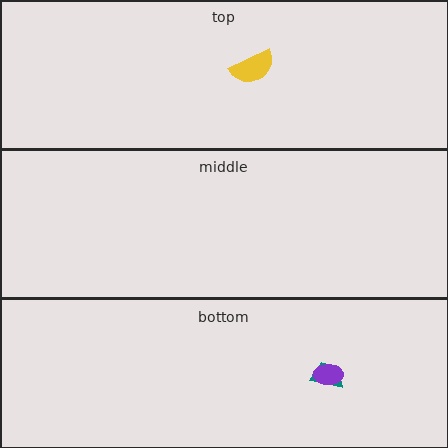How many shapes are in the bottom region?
2.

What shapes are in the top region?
The yellow semicircle.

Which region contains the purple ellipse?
The bottom region.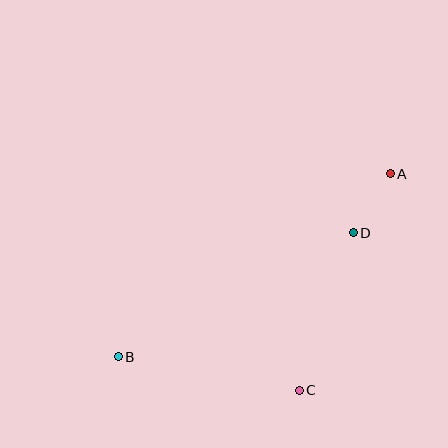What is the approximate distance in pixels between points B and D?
The distance between B and D is approximately 266 pixels.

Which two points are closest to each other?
Points A and D are closest to each other.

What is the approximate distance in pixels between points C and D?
The distance between C and D is approximately 167 pixels.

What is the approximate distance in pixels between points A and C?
The distance between A and C is approximately 235 pixels.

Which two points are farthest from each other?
Points A and B are farthest from each other.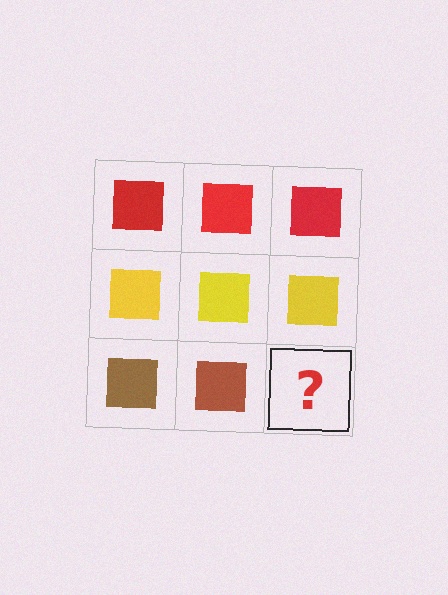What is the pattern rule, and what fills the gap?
The rule is that each row has a consistent color. The gap should be filled with a brown square.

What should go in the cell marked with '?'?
The missing cell should contain a brown square.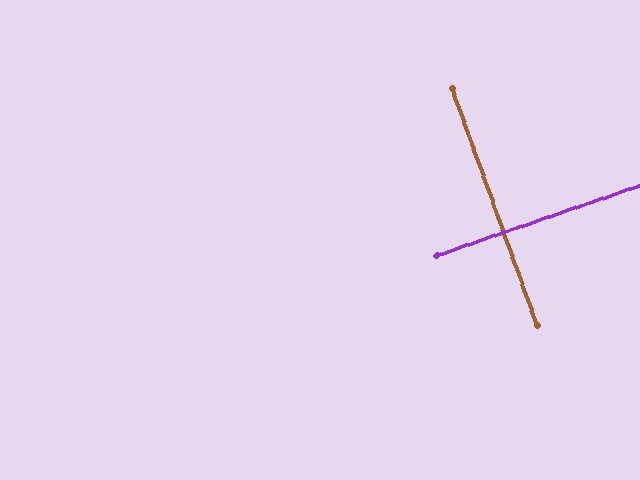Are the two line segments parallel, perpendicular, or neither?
Perpendicular — they meet at approximately 89°.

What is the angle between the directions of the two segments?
Approximately 89 degrees.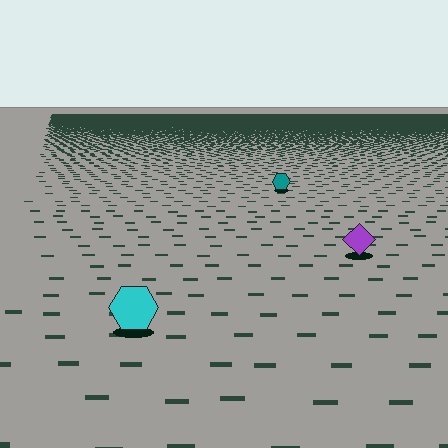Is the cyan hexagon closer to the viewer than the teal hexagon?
Yes. The cyan hexagon is closer — you can tell from the texture gradient: the ground texture is coarser near it.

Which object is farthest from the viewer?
The teal hexagon is farthest from the viewer. It appears smaller and the ground texture around it is denser.